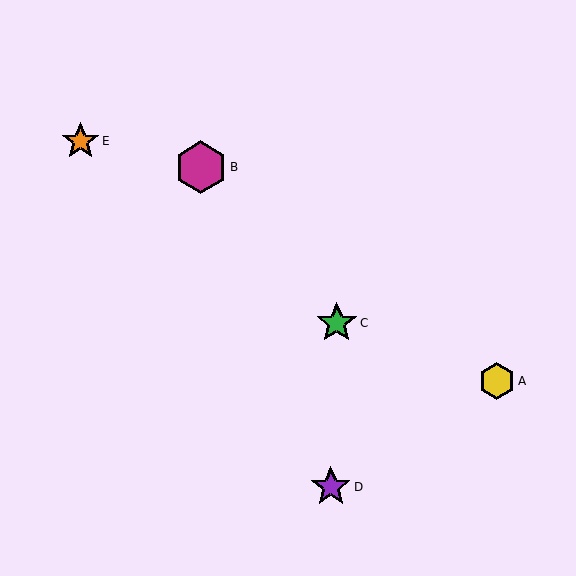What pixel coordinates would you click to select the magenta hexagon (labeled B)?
Click at (201, 167) to select the magenta hexagon B.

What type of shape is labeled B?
Shape B is a magenta hexagon.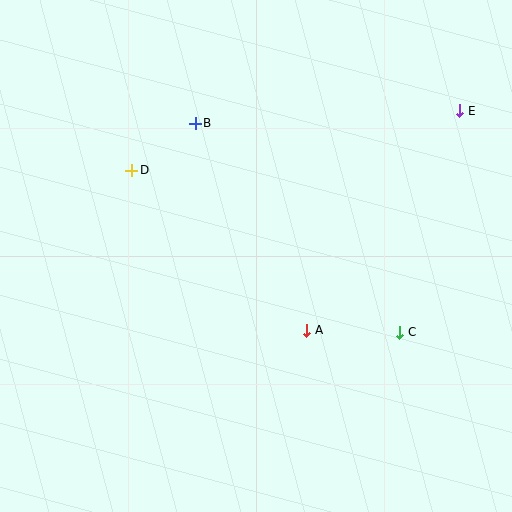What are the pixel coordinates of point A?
Point A is at (307, 330).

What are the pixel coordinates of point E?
Point E is at (460, 111).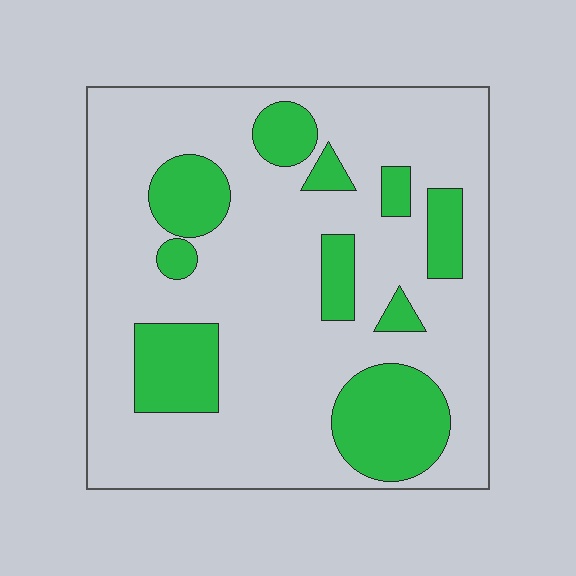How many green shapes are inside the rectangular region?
10.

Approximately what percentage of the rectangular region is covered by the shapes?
Approximately 25%.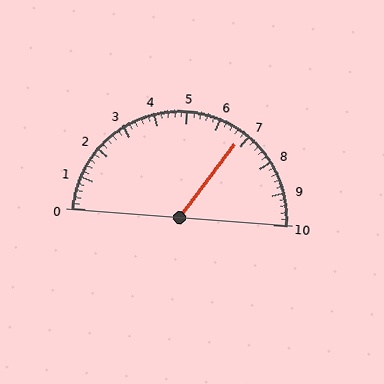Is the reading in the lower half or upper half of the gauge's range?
The reading is in the upper half of the range (0 to 10).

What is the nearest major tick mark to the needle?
The nearest major tick mark is 7.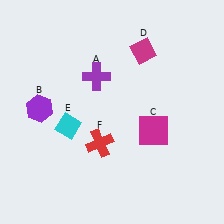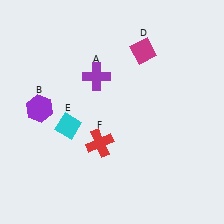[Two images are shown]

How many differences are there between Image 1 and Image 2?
There is 1 difference between the two images.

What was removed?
The magenta square (C) was removed in Image 2.